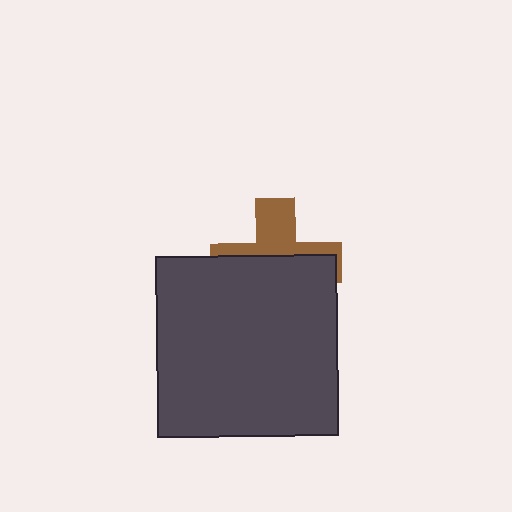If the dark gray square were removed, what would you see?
You would see the complete brown cross.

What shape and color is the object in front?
The object in front is a dark gray square.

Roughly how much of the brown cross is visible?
A small part of it is visible (roughly 39%).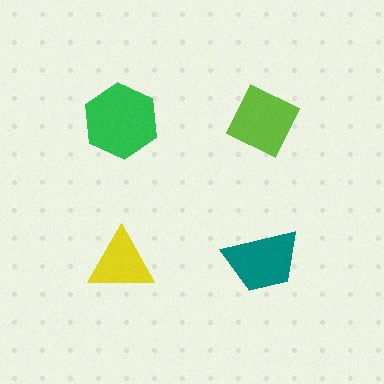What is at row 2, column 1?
A yellow triangle.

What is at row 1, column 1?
A green hexagon.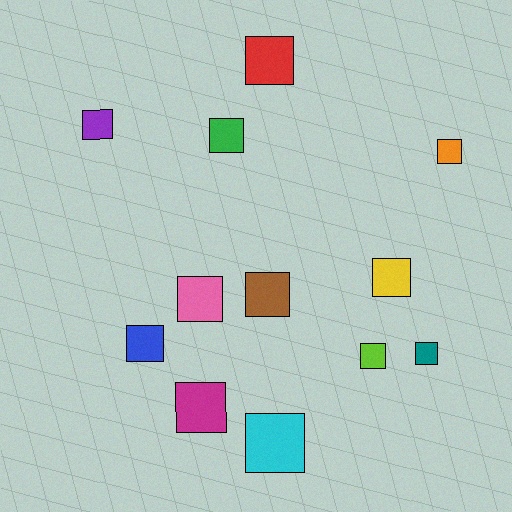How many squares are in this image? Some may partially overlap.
There are 12 squares.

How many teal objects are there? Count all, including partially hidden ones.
There is 1 teal object.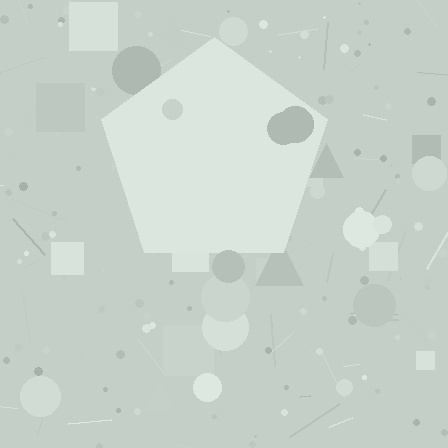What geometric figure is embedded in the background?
A pentagon is embedded in the background.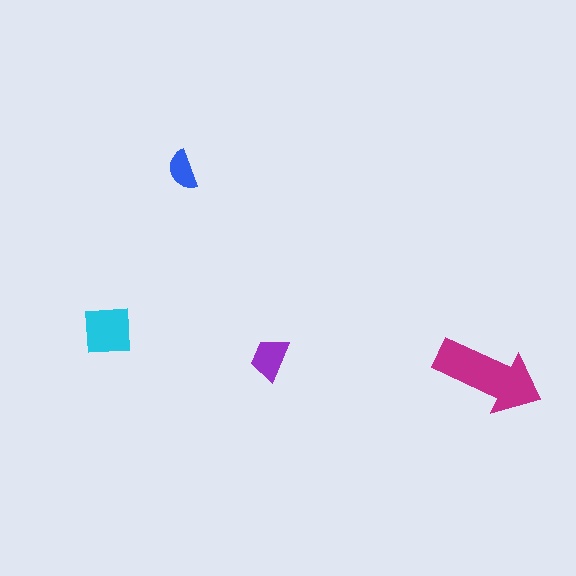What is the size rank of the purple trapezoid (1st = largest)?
3rd.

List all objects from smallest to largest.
The blue semicircle, the purple trapezoid, the cyan square, the magenta arrow.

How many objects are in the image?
There are 4 objects in the image.